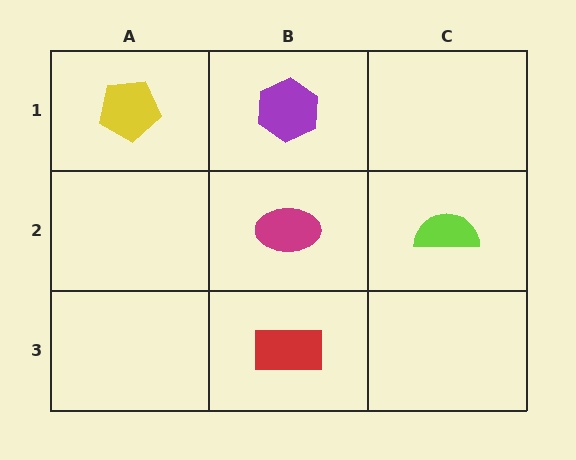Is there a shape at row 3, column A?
No, that cell is empty.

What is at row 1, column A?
A yellow pentagon.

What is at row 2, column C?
A lime semicircle.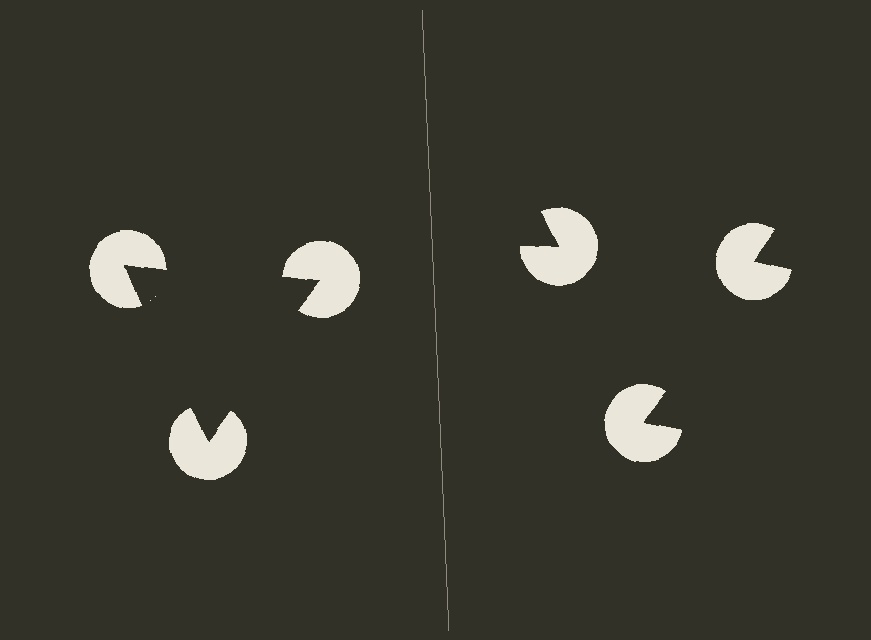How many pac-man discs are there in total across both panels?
6 — 3 on each side.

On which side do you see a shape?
An illusory triangle appears on the left side. On the right side the wedge cuts are rotated, so no coherent shape forms.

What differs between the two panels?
The pac-man discs are positioned identically on both sides; only the wedge orientations differ. On the left they align to a triangle; on the right they are misaligned.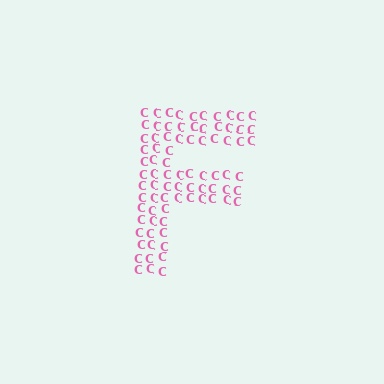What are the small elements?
The small elements are letter C's.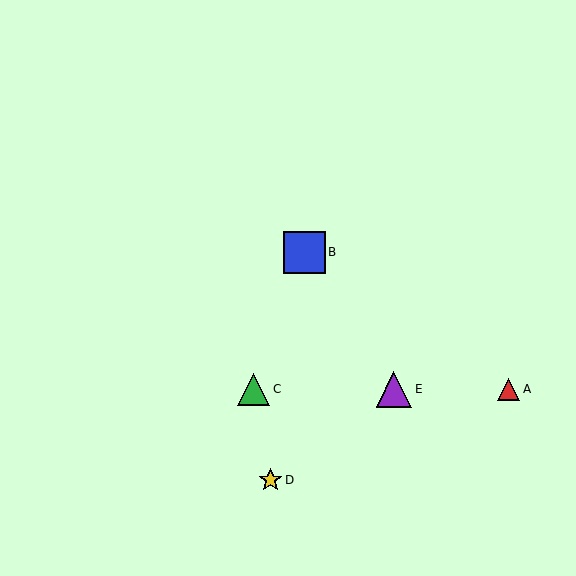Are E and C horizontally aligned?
Yes, both are at y≈390.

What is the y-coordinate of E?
Object E is at y≈390.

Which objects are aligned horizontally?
Objects A, C, E are aligned horizontally.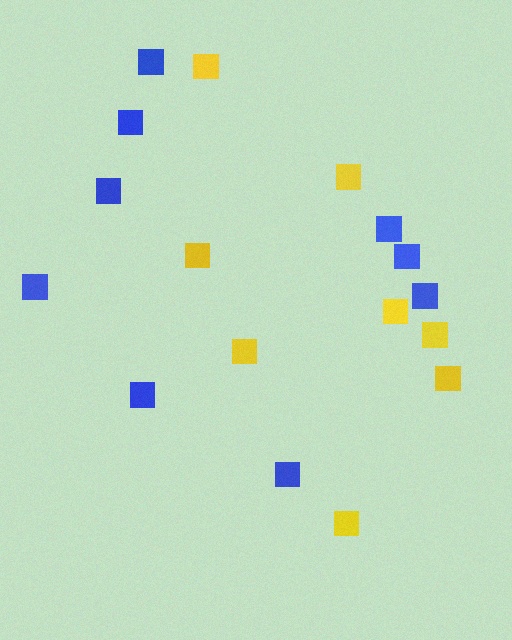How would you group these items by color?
There are 2 groups: one group of blue squares (9) and one group of yellow squares (8).